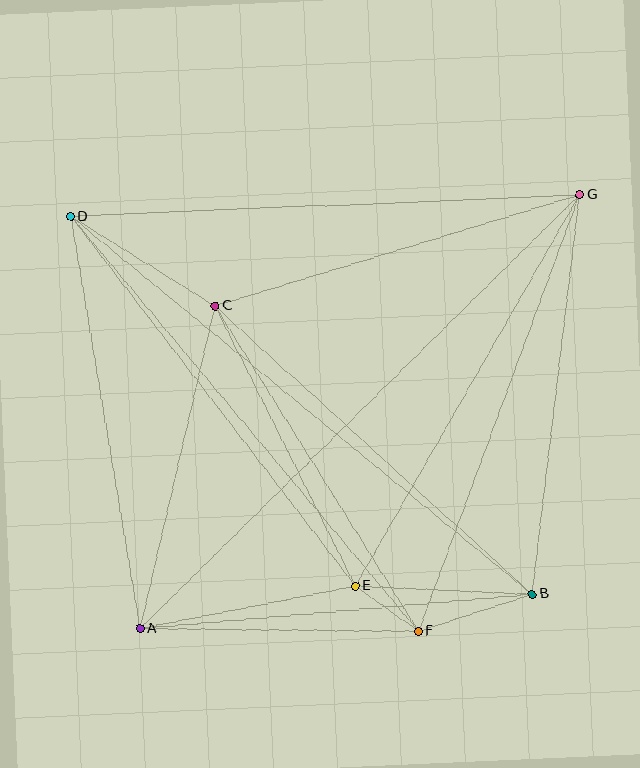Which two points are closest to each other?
Points E and F are closest to each other.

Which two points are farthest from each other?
Points A and G are farthest from each other.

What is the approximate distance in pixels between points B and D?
The distance between B and D is approximately 596 pixels.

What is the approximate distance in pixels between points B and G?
The distance between B and G is approximately 402 pixels.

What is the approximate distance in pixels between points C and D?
The distance between C and D is approximately 170 pixels.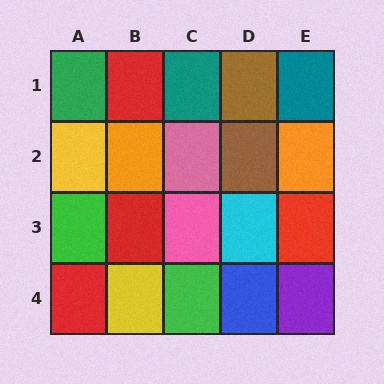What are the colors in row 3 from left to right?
Green, red, pink, cyan, red.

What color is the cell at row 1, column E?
Teal.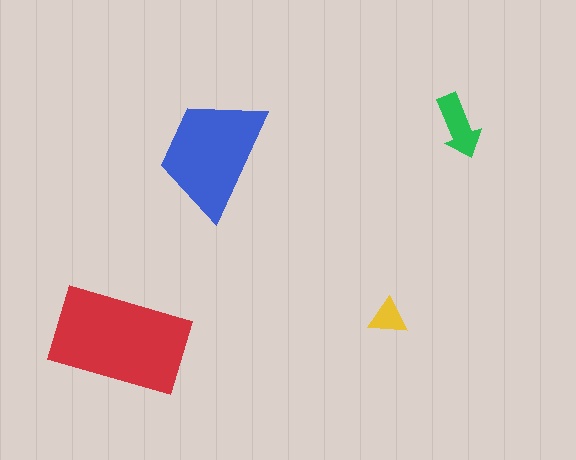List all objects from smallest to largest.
The yellow triangle, the green arrow, the blue trapezoid, the red rectangle.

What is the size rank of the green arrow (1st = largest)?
3rd.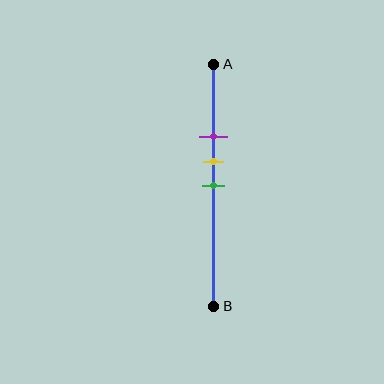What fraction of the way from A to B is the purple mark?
The purple mark is approximately 30% (0.3) of the way from A to B.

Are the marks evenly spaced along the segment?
Yes, the marks are approximately evenly spaced.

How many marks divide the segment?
There are 3 marks dividing the segment.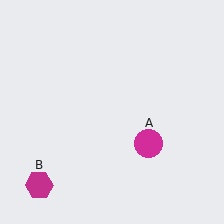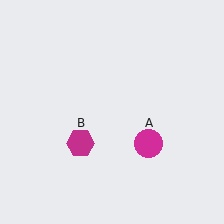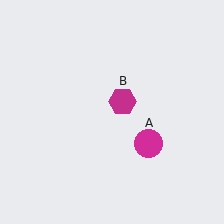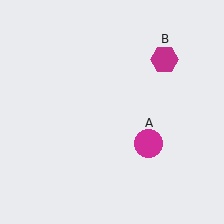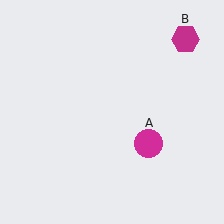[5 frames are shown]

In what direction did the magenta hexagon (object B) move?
The magenta hexagon (object B) moved up and to the right.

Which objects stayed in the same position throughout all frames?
Magenta circle (object A) remained stationary.